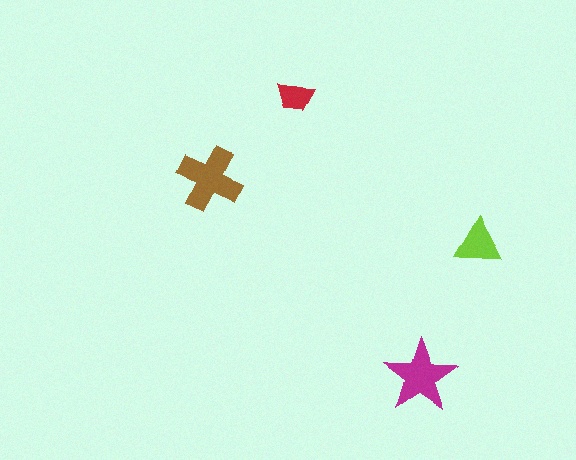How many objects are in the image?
There are 4 objects in the image.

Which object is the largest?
The brown cross.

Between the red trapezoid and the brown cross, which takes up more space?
The brown cross.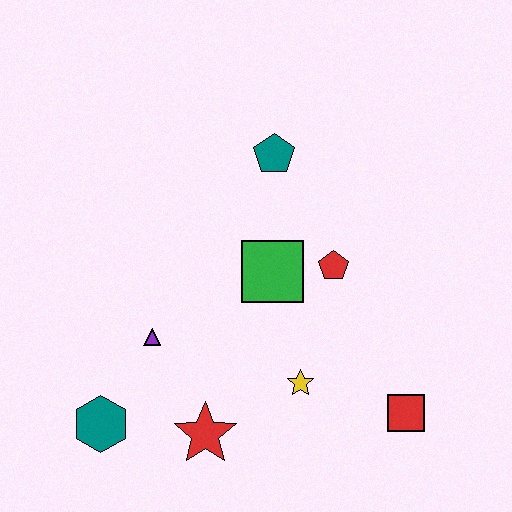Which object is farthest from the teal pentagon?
The teal hexagon is farthest from the teal pentagon.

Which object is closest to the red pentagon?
The green square is closest to the red pentagon.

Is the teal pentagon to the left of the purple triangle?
No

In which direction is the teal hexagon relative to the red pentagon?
The teal hexagon is to the left of the red pentagon.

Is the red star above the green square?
No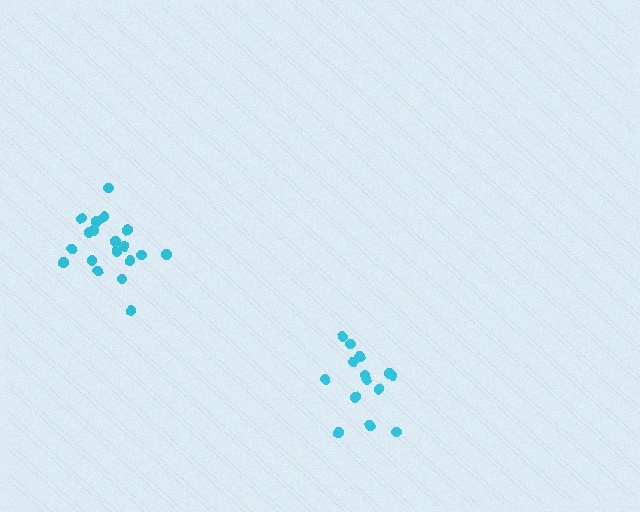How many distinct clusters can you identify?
There are 2 distinct clusters.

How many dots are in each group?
Group 1: 14 dots, Group 2: 19 dots (33 total).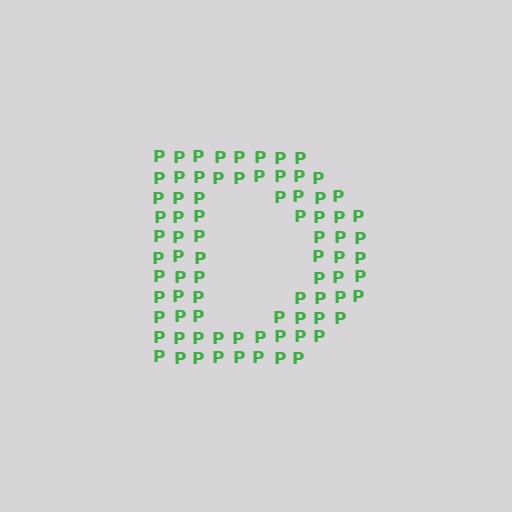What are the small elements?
The small elements are letter P's.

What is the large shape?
The large shape is the letter D.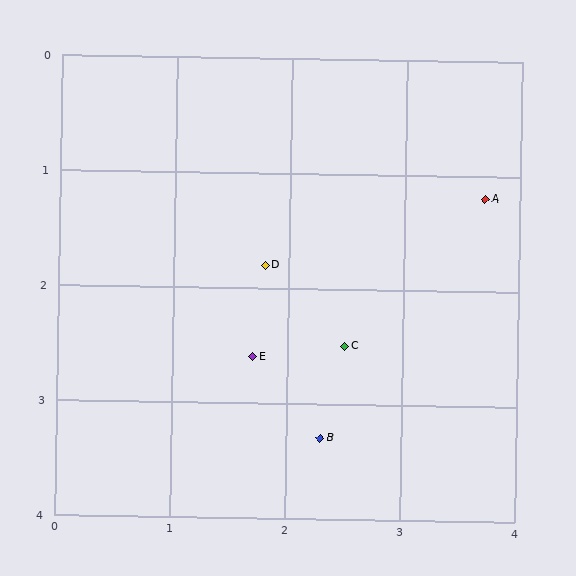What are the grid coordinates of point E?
Point E is at approximately (1.7, 2.6).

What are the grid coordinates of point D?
Point D is at approximately (1.8, 1.8).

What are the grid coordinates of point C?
Point C is at approximately (2.5, 2.5).